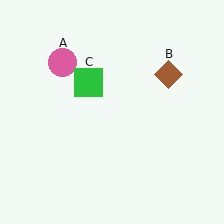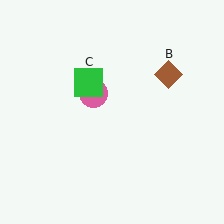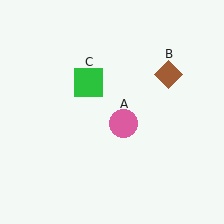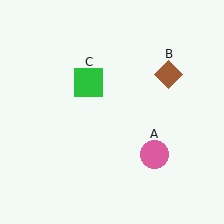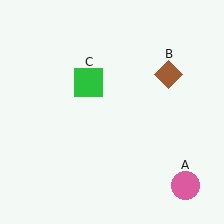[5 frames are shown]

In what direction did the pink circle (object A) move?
The pink circle (object A) moved down and to the right.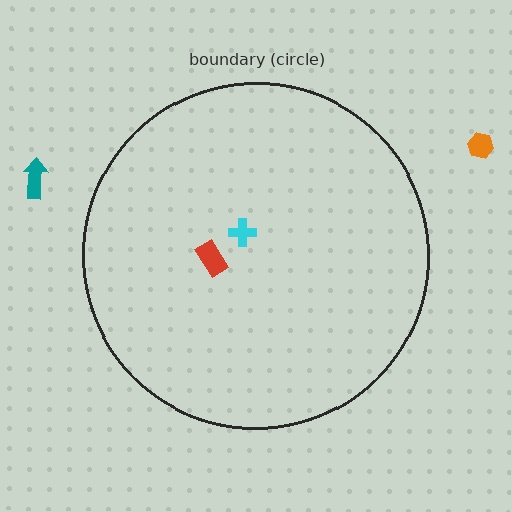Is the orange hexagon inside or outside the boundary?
Outside.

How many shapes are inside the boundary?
2 inside, 2 outside.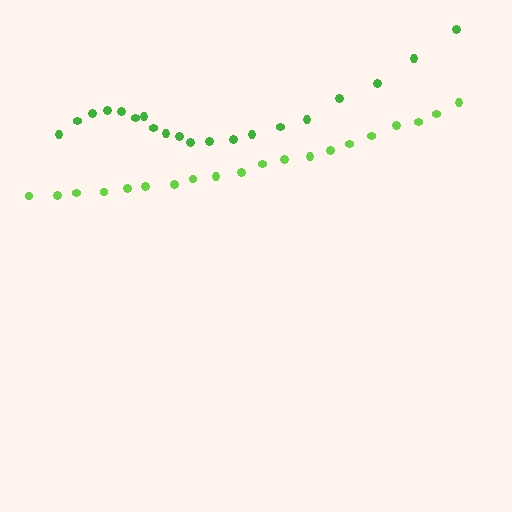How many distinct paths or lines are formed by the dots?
There are 2 distinct paths.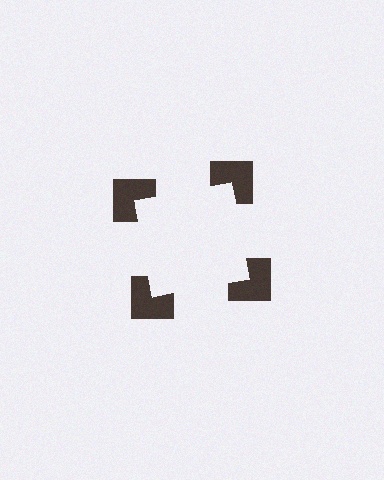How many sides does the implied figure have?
4 sides.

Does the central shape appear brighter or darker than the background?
It typically appears slightly brighter than the background, even though no actual brightness change is drawn.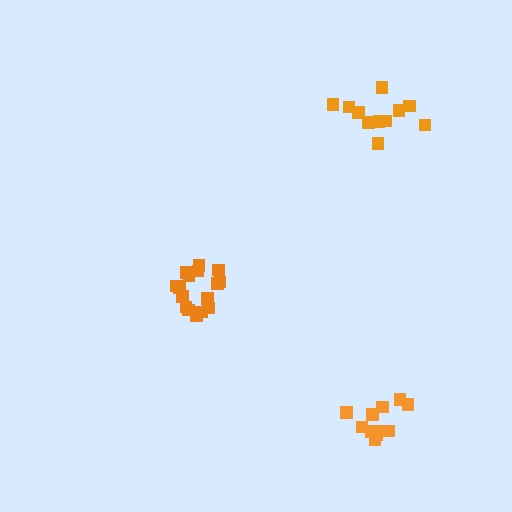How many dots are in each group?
Group 1: 11 dots, Group 2: 17 dots, Group 3: 12 dots (40 total).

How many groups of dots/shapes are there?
There are 3 groups.